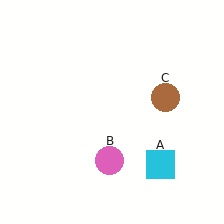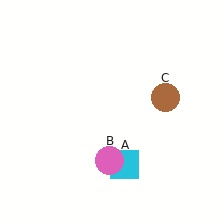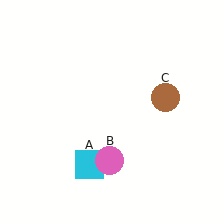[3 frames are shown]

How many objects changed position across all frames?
1 object changed position: cyan square (object A).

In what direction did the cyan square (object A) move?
The cyan square (object A) moved left.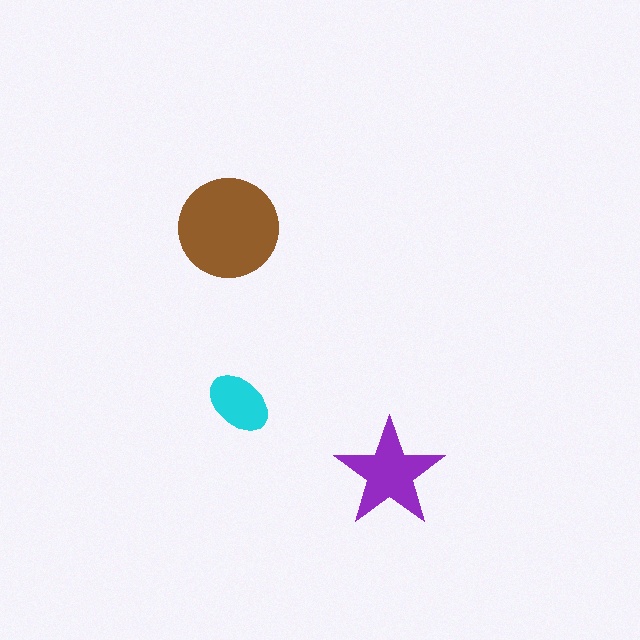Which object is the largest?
The brown circle.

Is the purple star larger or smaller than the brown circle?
Smaller.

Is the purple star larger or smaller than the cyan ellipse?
Larger.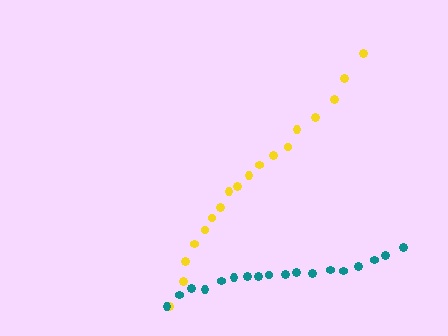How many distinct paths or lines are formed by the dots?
There are 2 distinct paths.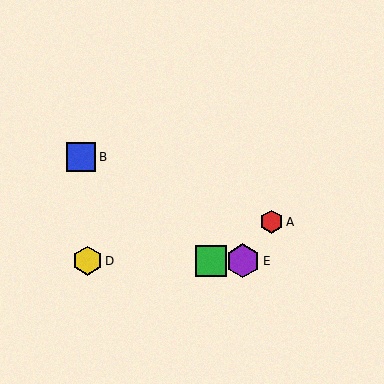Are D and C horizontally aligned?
Yes, both are at y≈261.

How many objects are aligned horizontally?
3 objects (C, D, E) are aligned horizontally.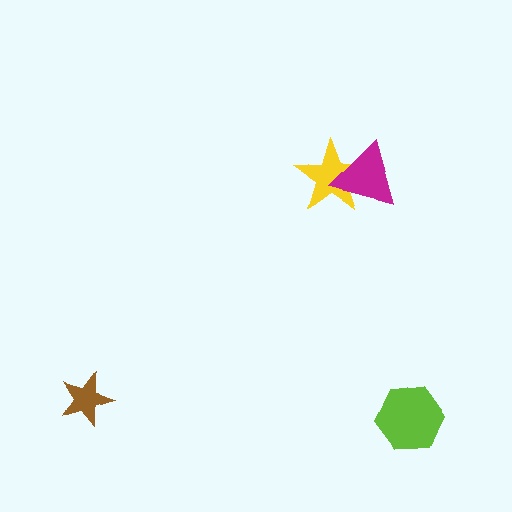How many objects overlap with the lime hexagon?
0 objects overlap with the lime hexagon.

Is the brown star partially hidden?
No, no other shape covers it.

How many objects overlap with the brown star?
0 objects overlap with the brown star.